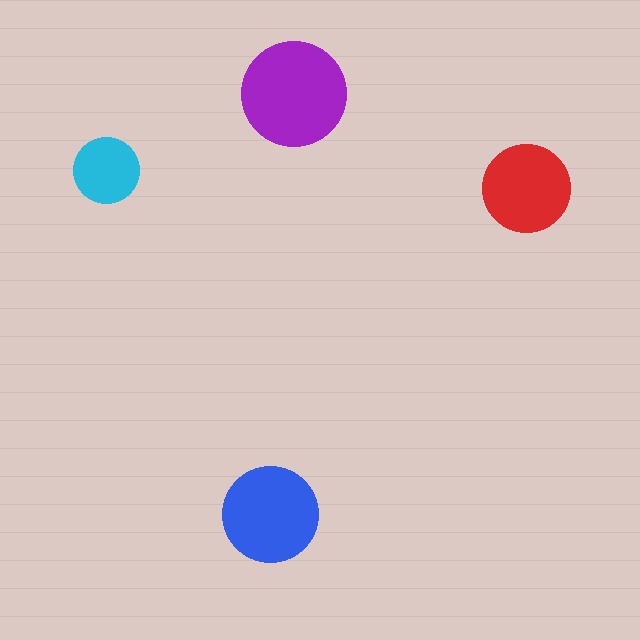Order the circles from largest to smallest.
the purple one, the blue one, the red one, the cyan one.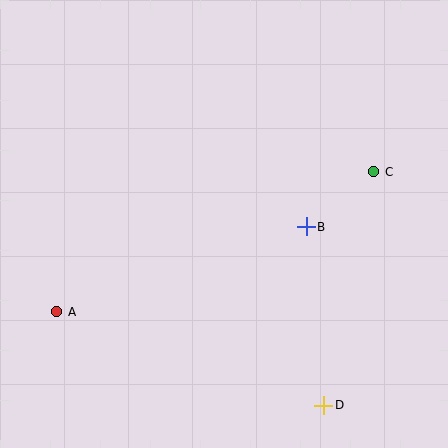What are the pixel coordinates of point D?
Point D is at (324, 405).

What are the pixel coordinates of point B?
Point B is at (306, 227).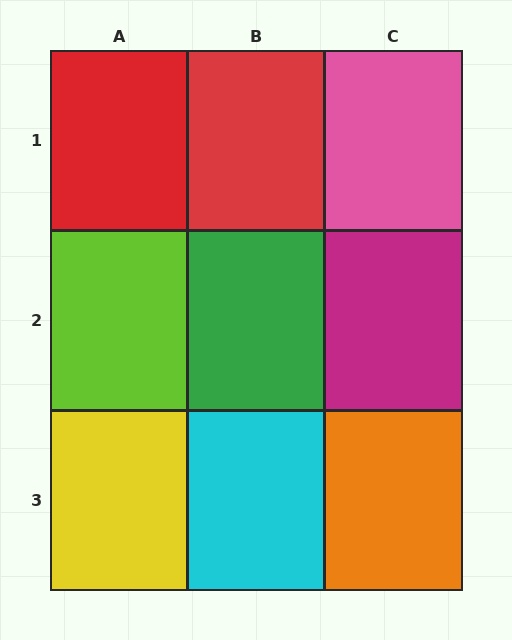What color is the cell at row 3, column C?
Orange.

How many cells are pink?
1 cell is pink.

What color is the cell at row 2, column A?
Lime.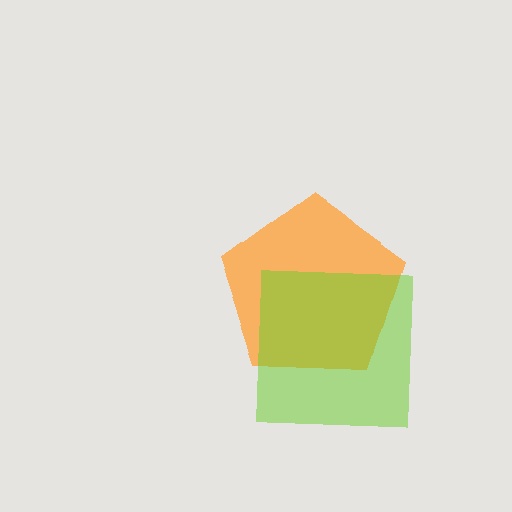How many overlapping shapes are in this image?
There are 2 overlapping shapes in the image.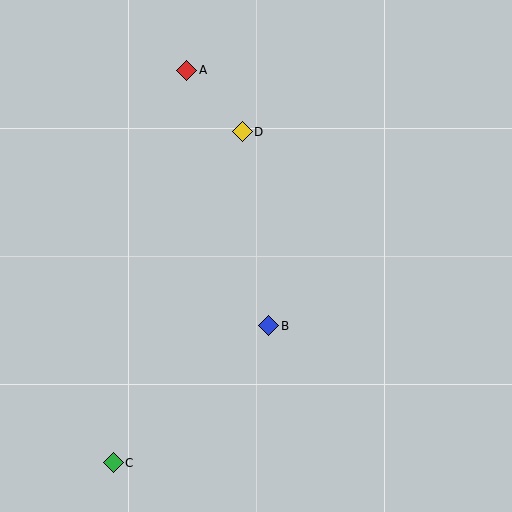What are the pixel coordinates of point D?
Point D is at (242, 132).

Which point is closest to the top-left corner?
Point A is closest to the top-left corner.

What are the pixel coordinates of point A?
Point A is at (187, 70).